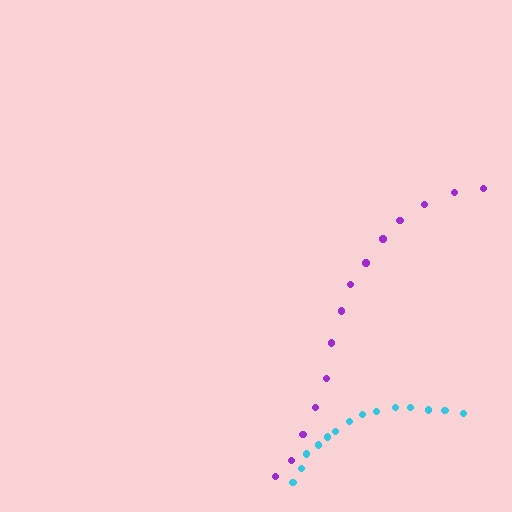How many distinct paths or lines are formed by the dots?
There are 2 distinct paths.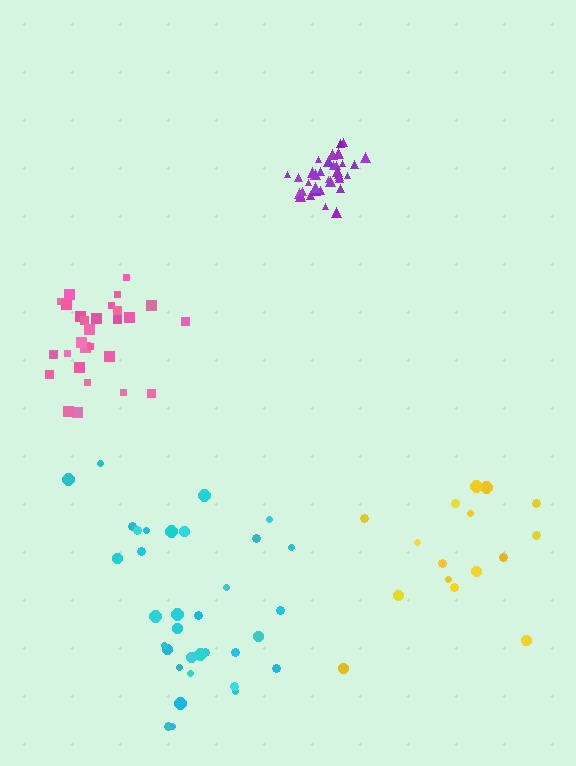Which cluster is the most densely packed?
Purple.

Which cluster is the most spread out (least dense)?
Yellow.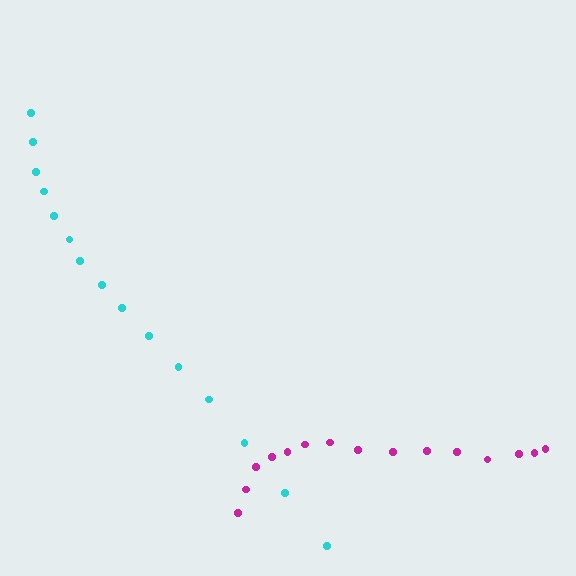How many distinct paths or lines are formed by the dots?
There are 2 distinct paths.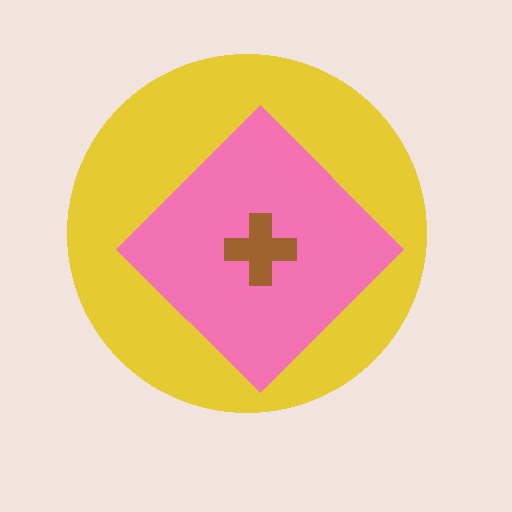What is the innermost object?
The brown cross.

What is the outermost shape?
The yellow circle.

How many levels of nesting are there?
3.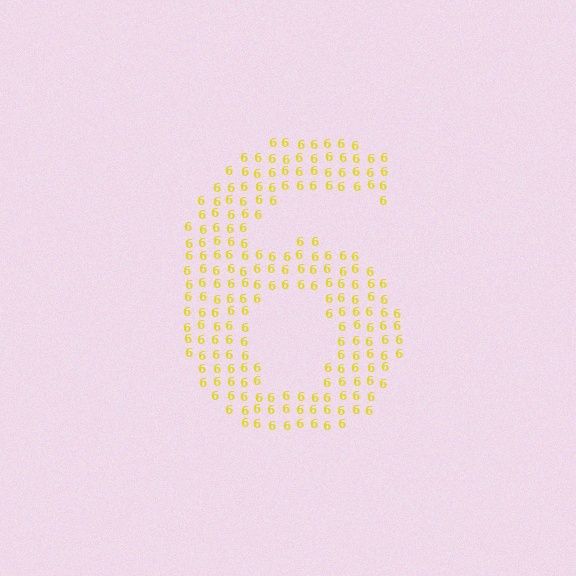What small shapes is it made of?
It is made of small digit 6's.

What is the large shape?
The large shape is the digit 6.